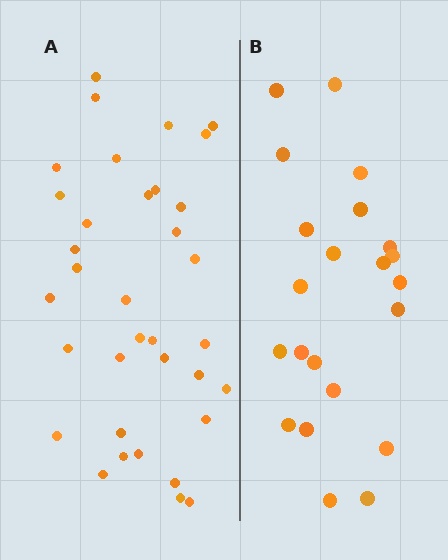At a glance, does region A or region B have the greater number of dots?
Region A (the left region) has more dots.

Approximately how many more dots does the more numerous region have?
Region A has approximately 15 more dots than region B.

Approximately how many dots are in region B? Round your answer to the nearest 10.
About 20 dots. (The exact count is 22, which rounds to 20.)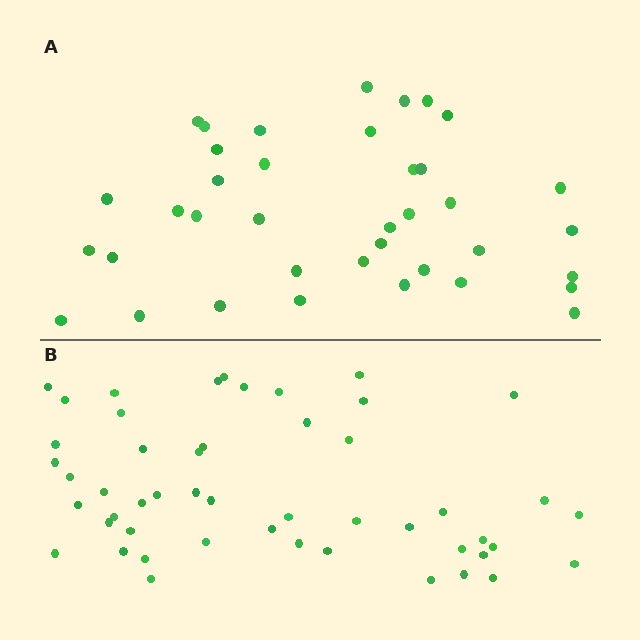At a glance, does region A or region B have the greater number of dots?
Region B (the bottom region) has more dots.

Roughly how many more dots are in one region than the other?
Region B has roughly 12 or so more dots than region A.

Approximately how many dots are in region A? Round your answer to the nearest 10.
About 40 dots. (The exact count is 38, which rounds to 40.)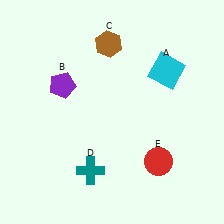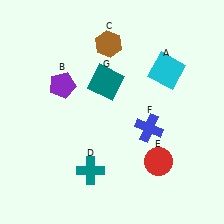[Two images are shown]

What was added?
A blue cross (F), a teal square (G) were added in Image 2.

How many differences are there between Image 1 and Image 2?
There are 2 differences between the two images.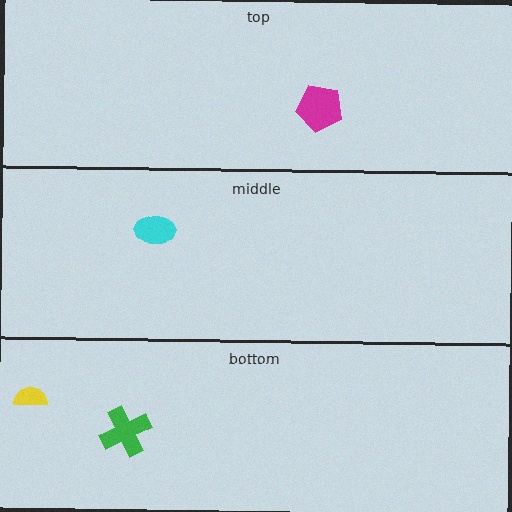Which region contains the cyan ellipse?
The middle region.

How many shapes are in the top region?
1.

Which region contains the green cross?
The bottom region.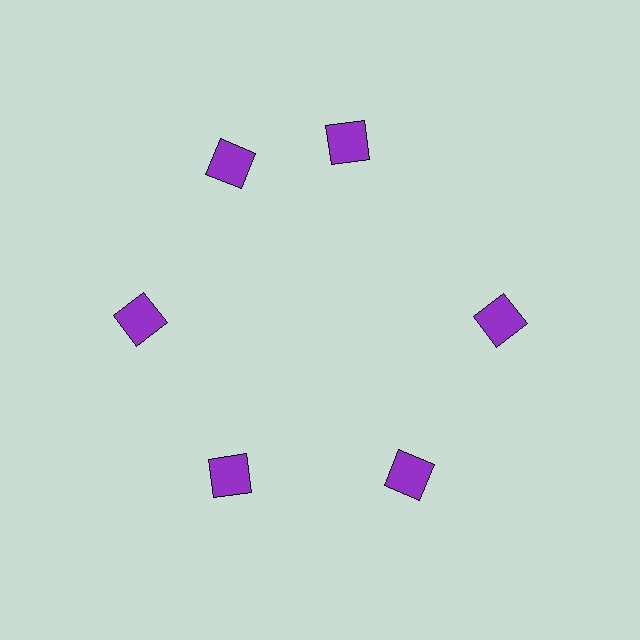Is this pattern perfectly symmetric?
No. The 6 purple squares are arranged in a ring, but one element near the 1 o'clock position is rotated out of alignment along the ring, breaking the 6-fold rotational symmetry.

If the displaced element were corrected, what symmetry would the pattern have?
It would have 6-fold rotational symmetry — the pattern would map onto itself every 60 degrees.